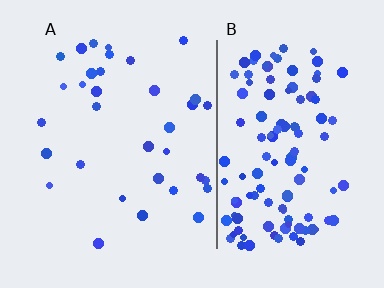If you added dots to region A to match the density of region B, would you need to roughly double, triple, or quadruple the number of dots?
Approximately quadruple.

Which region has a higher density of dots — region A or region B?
B (the right).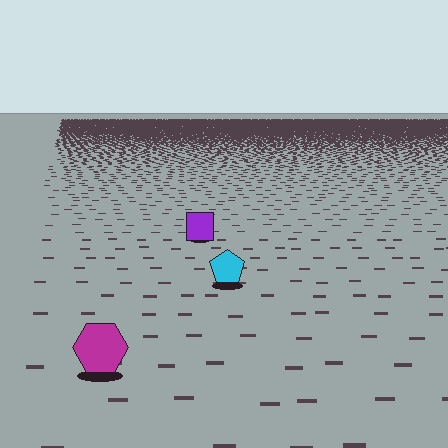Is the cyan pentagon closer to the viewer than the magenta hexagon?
No. The magenta hexagon is closer — you can tell from the texture gradient: the ground texture is coarser near it.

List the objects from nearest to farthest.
From nearest to farthest: the magenta hexagon, the cyan pentagon, the purple square.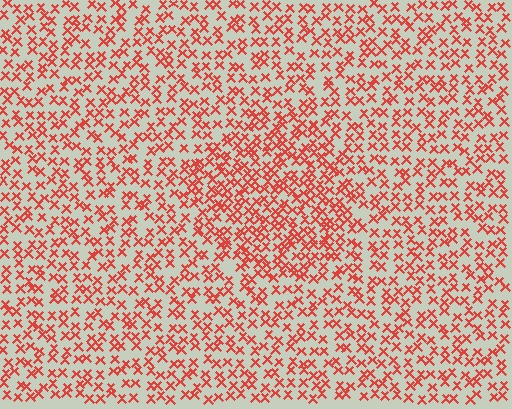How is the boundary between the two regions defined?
The boundary is defined by a change in element density (approximately 1.6x ratio). All elements are the same color, size, and shape.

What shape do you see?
I see a circle.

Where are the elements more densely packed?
The elements are more densely packed inside the circle boundary.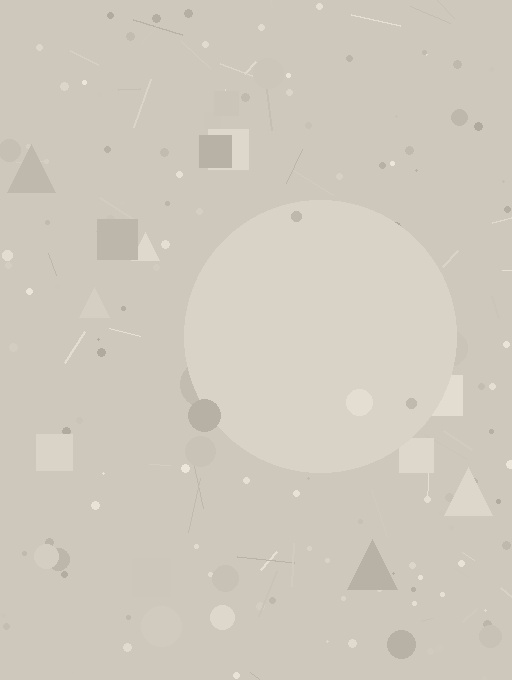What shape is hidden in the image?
A circle is hidden in the image.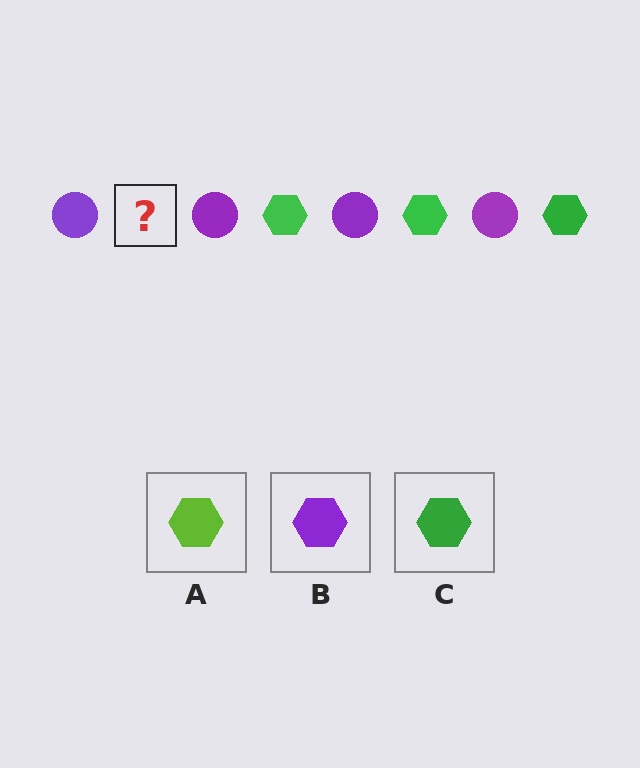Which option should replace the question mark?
Option C.